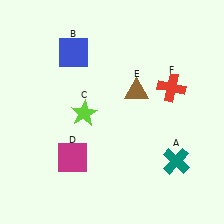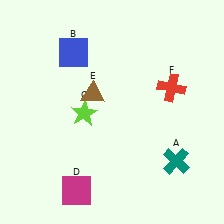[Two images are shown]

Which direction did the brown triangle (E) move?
The brown triangle (E) moved left.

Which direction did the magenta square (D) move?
The magenta square (D) moved down.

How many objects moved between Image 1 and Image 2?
2 objects moved between the two images.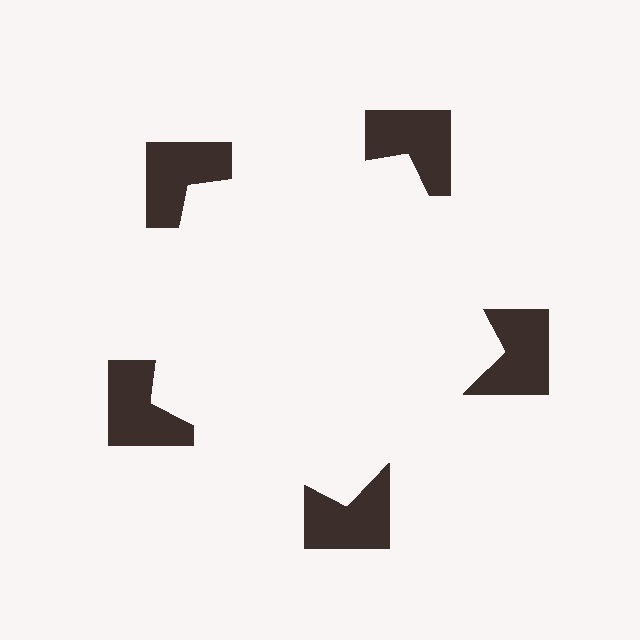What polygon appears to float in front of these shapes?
An illusory pentagon — its edges are inferred from the aligned wedge cuts in the notched squares, not physically drawn.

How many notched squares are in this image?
There are 5 — one at each vertex of the illusory pentagon.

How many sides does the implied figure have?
5 sides.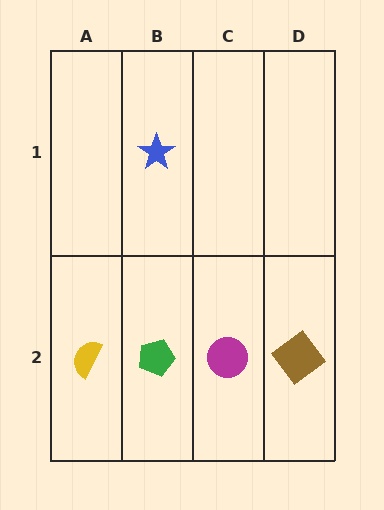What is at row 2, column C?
A magenta circle.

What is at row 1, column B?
A blue star.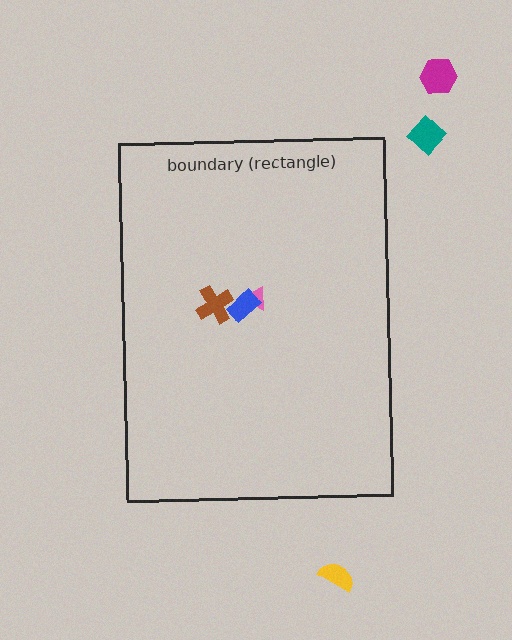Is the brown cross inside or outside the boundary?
Inside.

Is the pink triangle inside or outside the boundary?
Inside.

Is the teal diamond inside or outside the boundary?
Outside.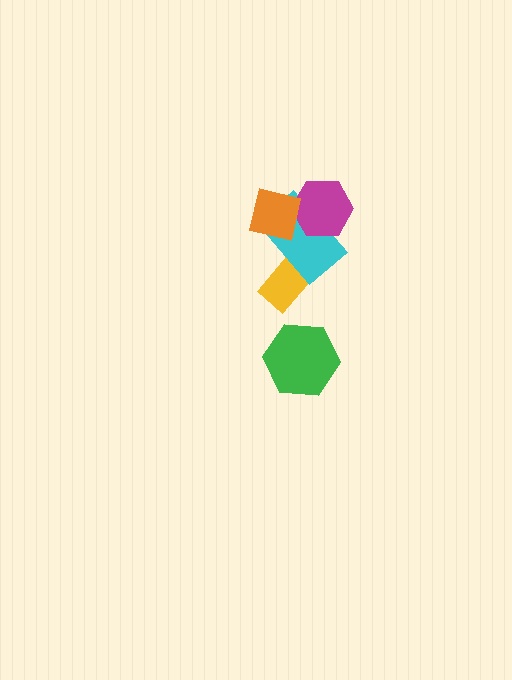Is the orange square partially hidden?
No, no other shape covers it.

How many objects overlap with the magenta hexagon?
2 objects overlap with the magenta hexagon.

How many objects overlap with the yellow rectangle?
1 object overlaps with the yellow rectangle.